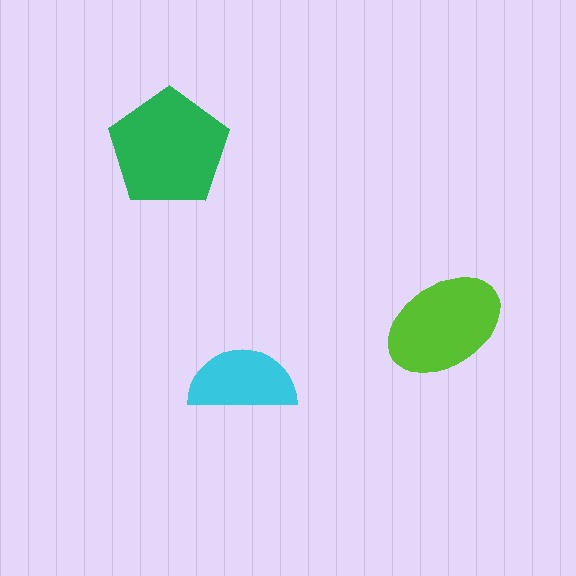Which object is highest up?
The green pentagon is topmost.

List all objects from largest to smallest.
The green pentagon, the lime ellipse, the cyan semicircle.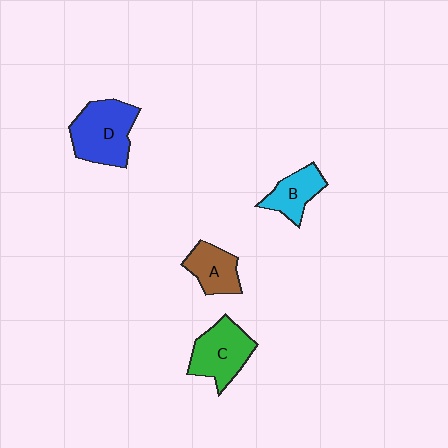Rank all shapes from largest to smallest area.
From largest to smallest: D (blue), C (green), A (brown), B (cyan).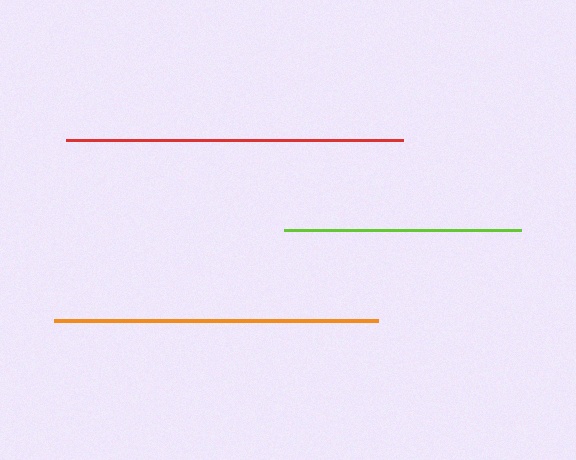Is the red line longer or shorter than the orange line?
The red line is longer than the orange line.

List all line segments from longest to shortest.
From longest to shortest: red, orange, lime.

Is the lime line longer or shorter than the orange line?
The orange line is longer than the lime line.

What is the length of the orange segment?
The orange segment is approximately 324 pixels long.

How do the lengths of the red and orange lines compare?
The red and orange lines are approximately the same length.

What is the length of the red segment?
The red segment is approximately 337 pixels long.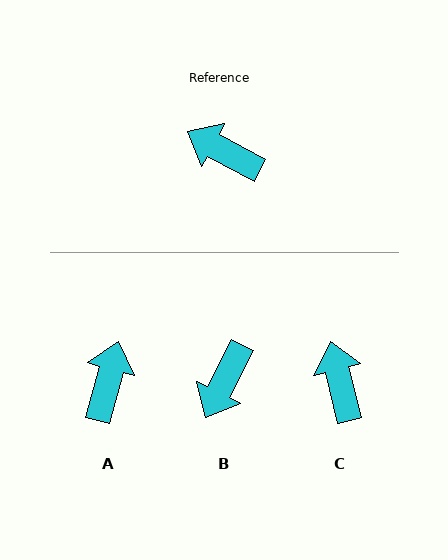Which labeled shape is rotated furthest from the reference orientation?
B, about 91 degrees away.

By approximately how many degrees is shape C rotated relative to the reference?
Approximately 48 degrees clockwise.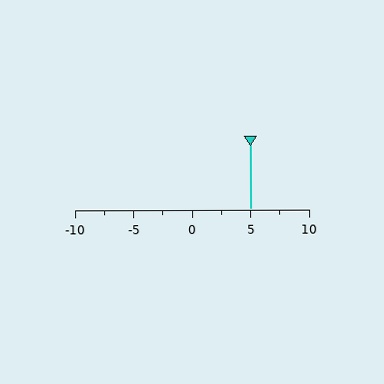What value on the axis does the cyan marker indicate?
The marker indicates approximately 5.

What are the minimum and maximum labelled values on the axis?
The axis runs from -10 to 10.